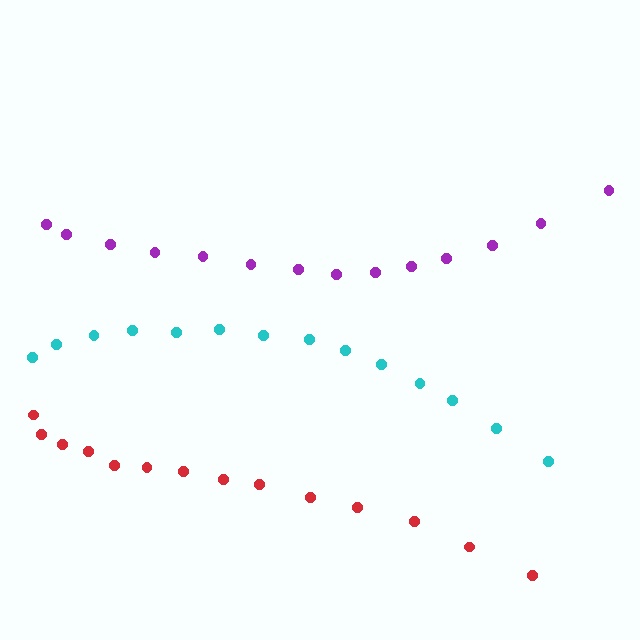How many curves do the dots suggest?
There are 3 distinct paths.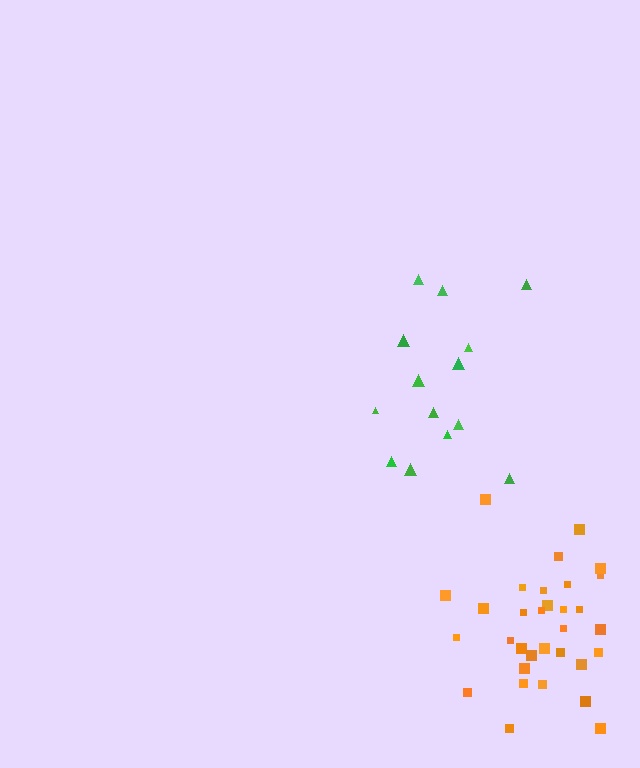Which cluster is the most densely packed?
Orange.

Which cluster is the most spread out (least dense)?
Green.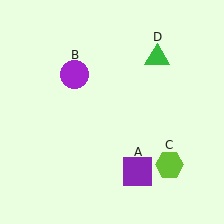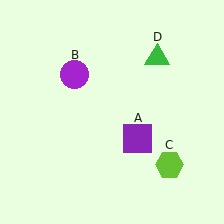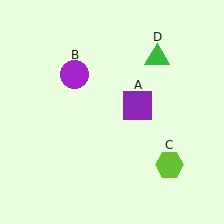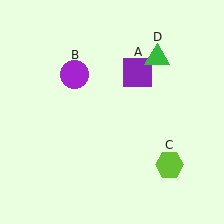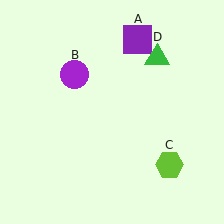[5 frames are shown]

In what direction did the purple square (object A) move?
The purple square (object A) moved up.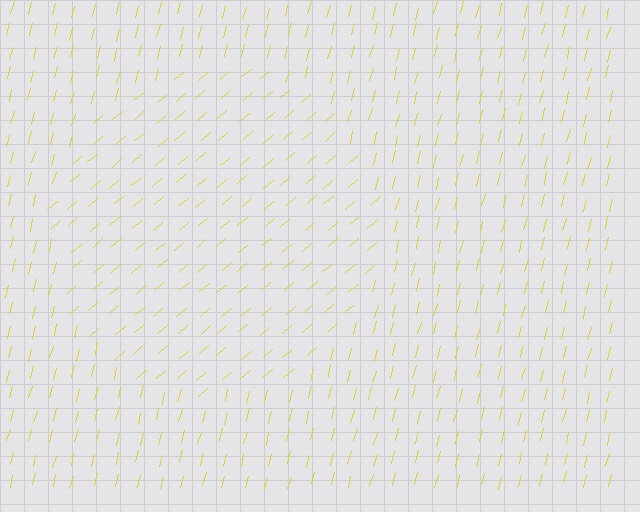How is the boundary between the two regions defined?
The boundary is defined purely by a change in line orientation (approximately 35 degrees difference). All lines are the same color and thickness.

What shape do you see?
I see a circle.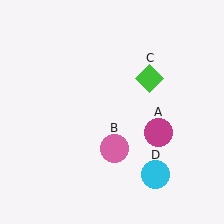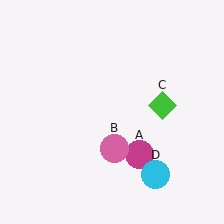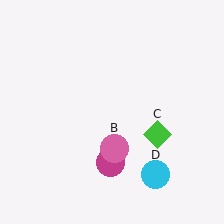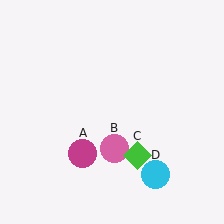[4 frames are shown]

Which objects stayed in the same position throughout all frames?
Pink circle (object B) and cyan circle (object D) remained stationary.